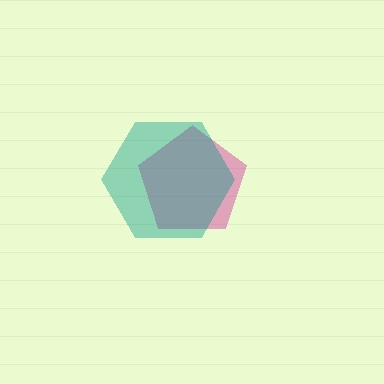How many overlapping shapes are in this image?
There are 2 overlapping shapes in the image.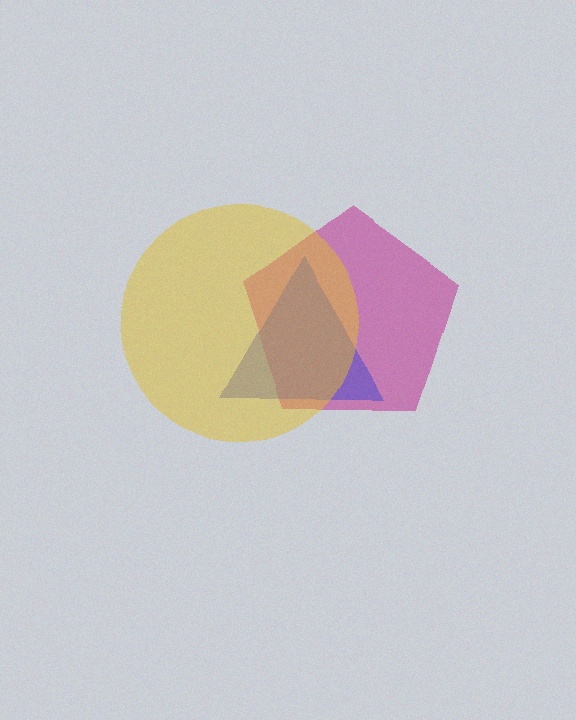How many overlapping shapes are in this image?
There are 3 overlapping shapes in the image.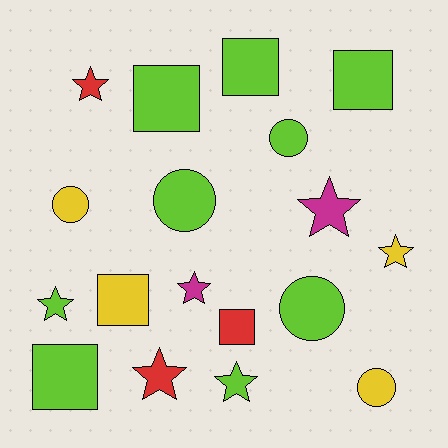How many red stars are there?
There are 2 red stars.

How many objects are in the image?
There are 18 objects.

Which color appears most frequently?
Lime, with 9 objects.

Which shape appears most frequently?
Star, with 7 objects.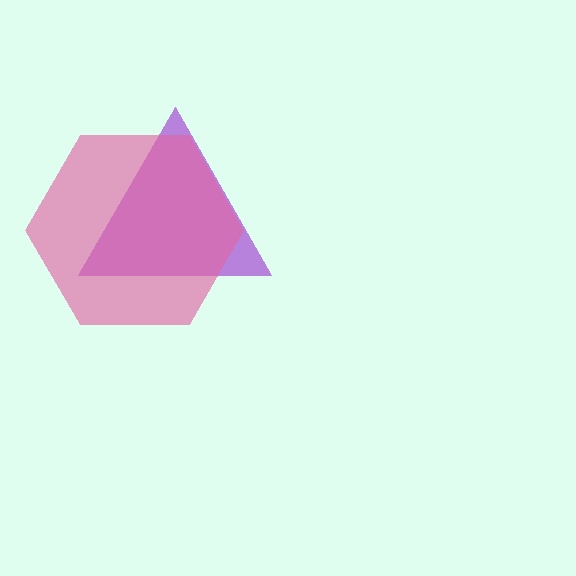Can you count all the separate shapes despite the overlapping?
Yes, there are 2 separate shapes.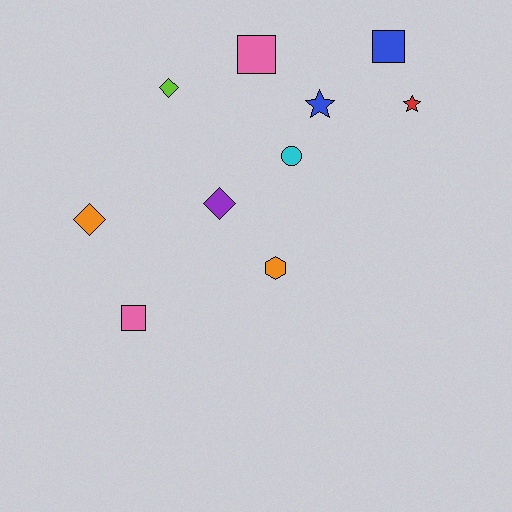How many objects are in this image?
There are 10 objects.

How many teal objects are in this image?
There are no teal objects.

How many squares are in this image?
There are 3 squares.